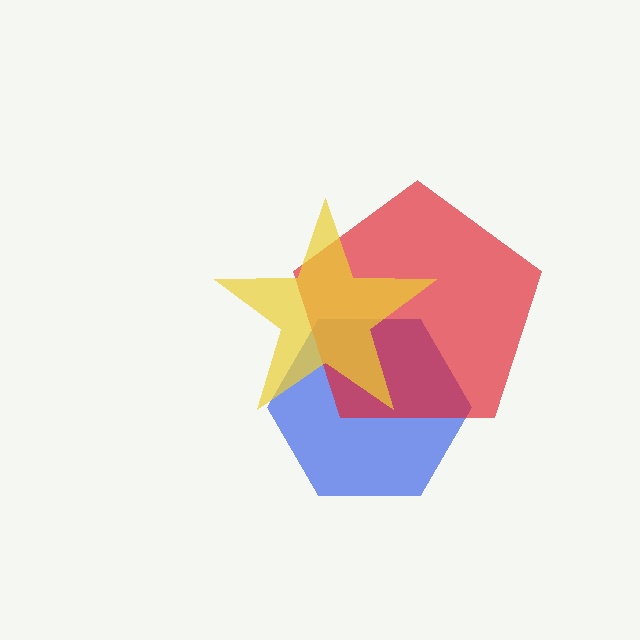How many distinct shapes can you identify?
There are 3 distinct shapes: a blue hexagon, a red pentagon, a yellow star.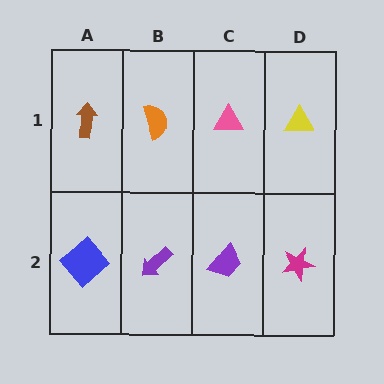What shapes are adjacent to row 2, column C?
A pink triangle (row 1, column C), a purple arrow (row 2, column B), a magenta star (row 2, column D).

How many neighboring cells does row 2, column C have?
3.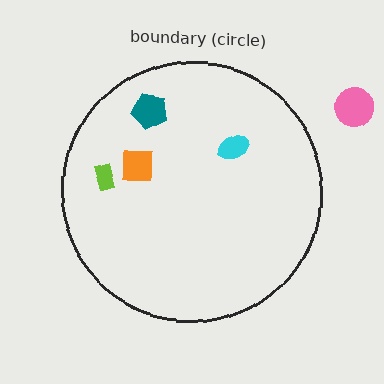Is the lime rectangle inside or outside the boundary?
Inside.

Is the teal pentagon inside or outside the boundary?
Inside.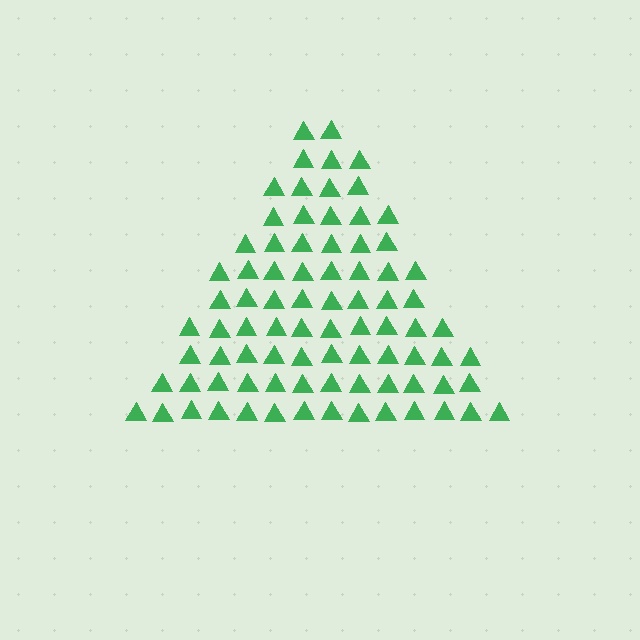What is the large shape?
The large shape is a triangle.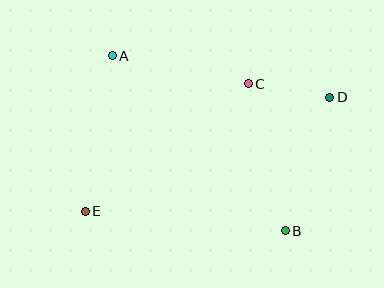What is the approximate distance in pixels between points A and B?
The distance between A and B is approximately 246 pixels.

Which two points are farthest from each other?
Points D and E are farthest from each other.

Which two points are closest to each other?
Points C and D are closest to each other.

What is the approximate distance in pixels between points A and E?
The distance between A and E is approximately 158 pixels.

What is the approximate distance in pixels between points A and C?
The distance between A and C is approximately 139 pixels.